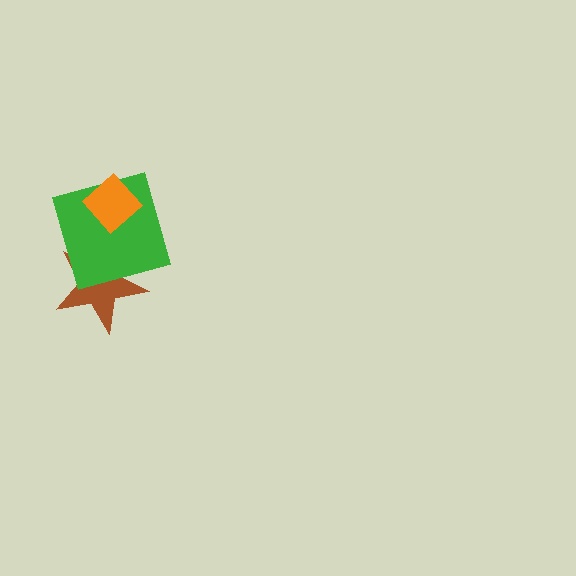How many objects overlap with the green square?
2 objects overlap with the green square.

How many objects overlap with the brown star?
1 object overlaps with the brown star.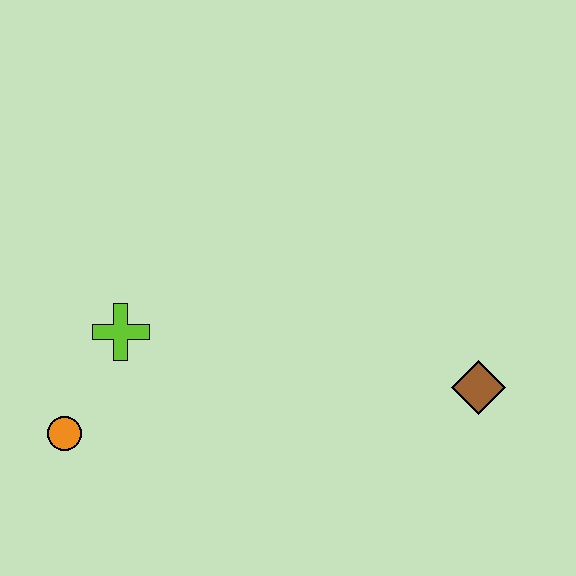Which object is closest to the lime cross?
The orange circle is closest to the lime cross.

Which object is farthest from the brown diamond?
The orange circle is farthest from the brown diamond.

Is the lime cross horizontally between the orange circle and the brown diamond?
Yes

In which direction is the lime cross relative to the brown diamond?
The lime cross is to the left of the brown diamond.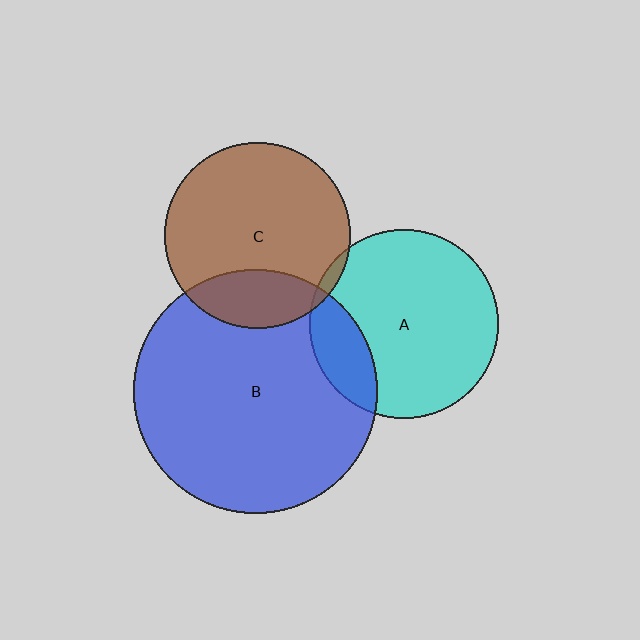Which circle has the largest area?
Circle B (blue).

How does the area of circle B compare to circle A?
Approximately 1.7 times.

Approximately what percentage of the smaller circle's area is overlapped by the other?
Approximately 20%.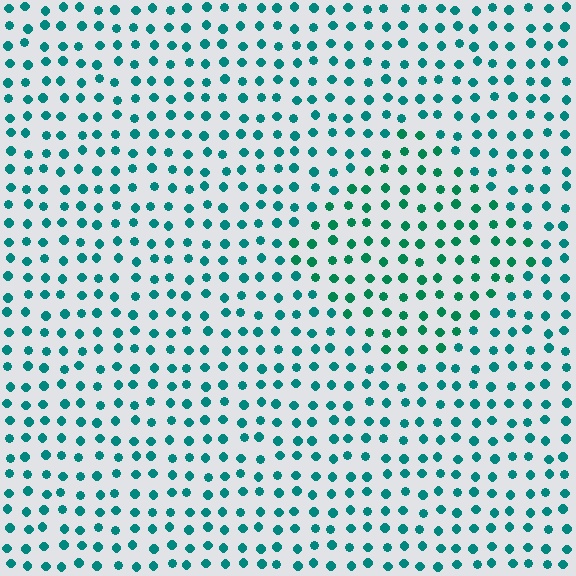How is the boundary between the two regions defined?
The boundary is defined purely by a slight shift in hue (about 22 degrees). Spacing, size, and orientation are identical on both sides.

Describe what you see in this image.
The image is filled with small teal elements in a uniform arrangement. A diamond-shaped region is visible where the elements are tinted to a slightly different hue, forming a subtle color boundary.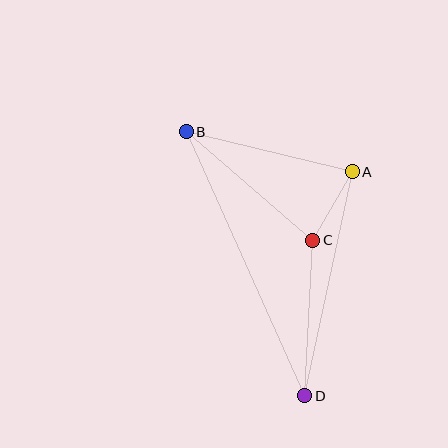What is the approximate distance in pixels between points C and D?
The distance between C and D is approximately 156 pixels.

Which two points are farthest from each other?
Points B and D are farthest from each other.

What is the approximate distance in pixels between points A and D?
The distance between A and D is approximately 229 pixels.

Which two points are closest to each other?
Points A and C are closest to each other.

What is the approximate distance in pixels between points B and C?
The distance between B and C is approximately 166 pixels.